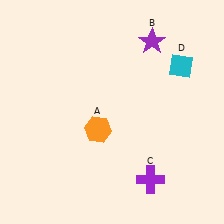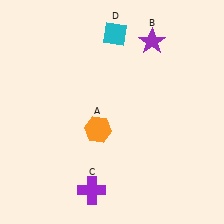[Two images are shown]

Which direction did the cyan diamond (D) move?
The cyan diamond (D) moved left.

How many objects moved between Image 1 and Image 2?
2 objects moved between the two images.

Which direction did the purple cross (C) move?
The purple cross (C) moved left.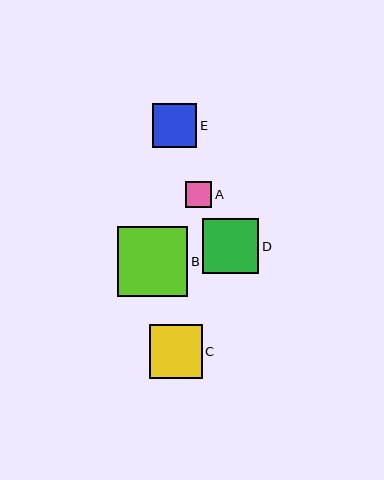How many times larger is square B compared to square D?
Square B is approximately 1.3 times the size of square D.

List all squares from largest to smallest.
From largest to smallest: B, D, C, E, A.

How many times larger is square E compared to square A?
Square E is approximately 1.7 times the size of square A.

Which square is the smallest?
Square A is the smallest with a size of approximately 26 pixels.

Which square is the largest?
Square B is the largest with a size of approximately 70 pixels.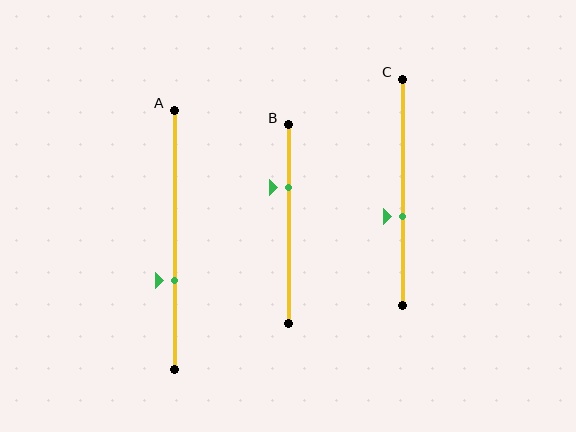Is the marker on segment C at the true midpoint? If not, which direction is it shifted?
No, the marker on segment C is shifted downward by about 11% of the segment length.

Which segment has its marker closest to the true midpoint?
Segment C has its marker closest to the true midpoint.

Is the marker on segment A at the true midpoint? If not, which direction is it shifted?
No, the marker on segment A is shifted downward by about 16% of the segment length.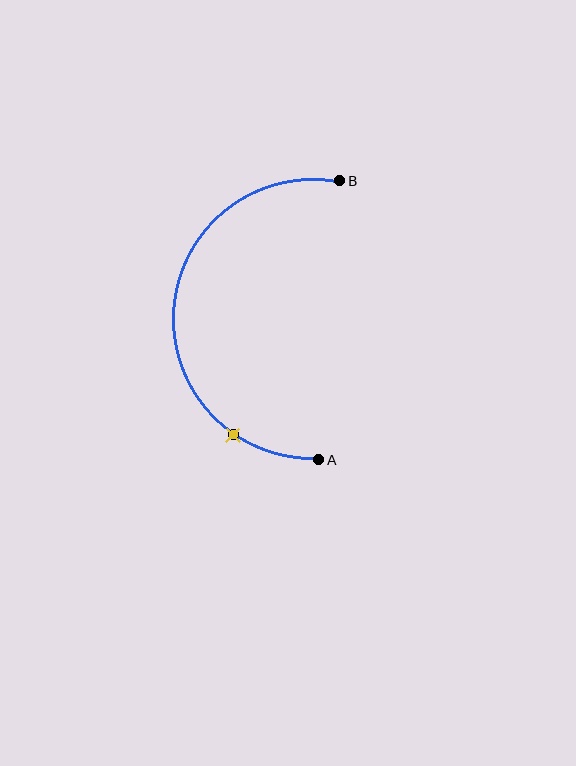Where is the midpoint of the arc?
The arc midpoint is the point on the curve farthest from the straight line joining A and B. It sits to the left of that line.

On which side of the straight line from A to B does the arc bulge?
The arc bulges to the left of the straight line connecting A and B.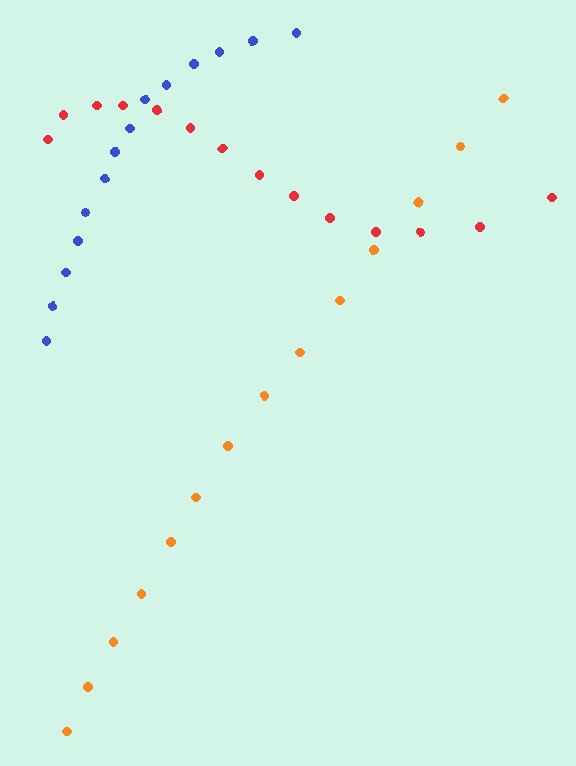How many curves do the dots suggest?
There are 3 distinct paths.